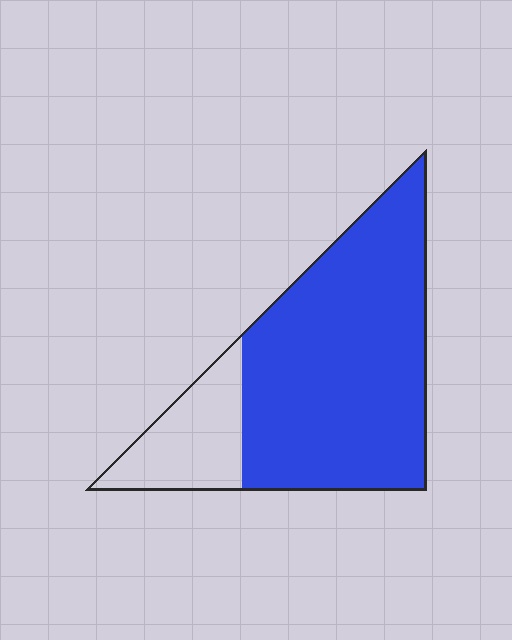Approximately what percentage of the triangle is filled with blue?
Approximately 80%.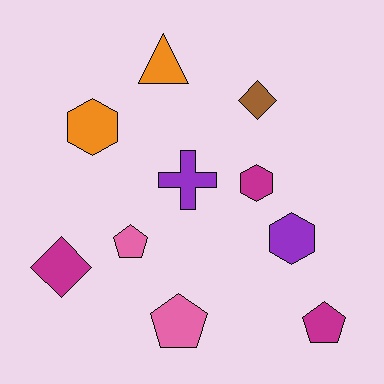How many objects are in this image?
There are 10 objects.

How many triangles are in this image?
There is 1 triangle.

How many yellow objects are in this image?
There are no yellow objects.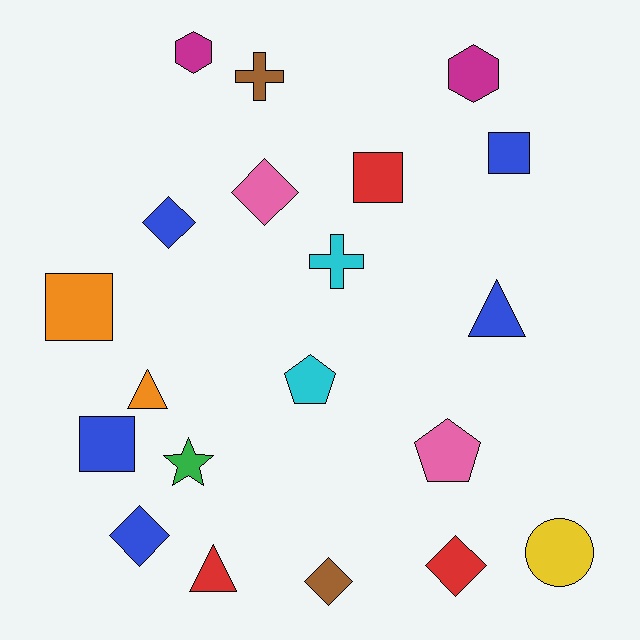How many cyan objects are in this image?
There are 2 cyan objects.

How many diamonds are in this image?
There are 5 diamonds.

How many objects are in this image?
There are 20 objects.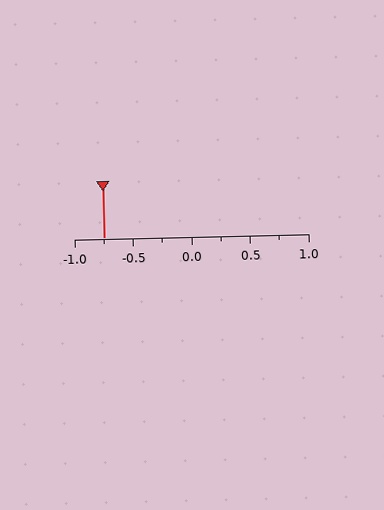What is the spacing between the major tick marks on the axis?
The major ticks are spaced 0.5 apart.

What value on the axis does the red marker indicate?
The marker indicates approximately -0.75.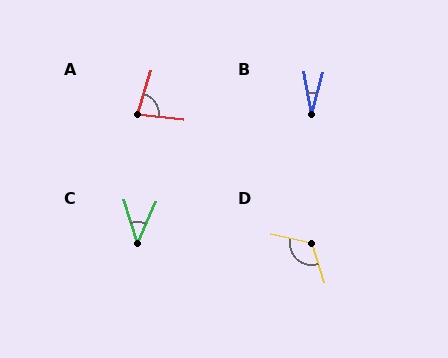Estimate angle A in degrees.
Approximately 80 degrees.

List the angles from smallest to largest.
B (24°), C (41°), A (80°), D (121°).